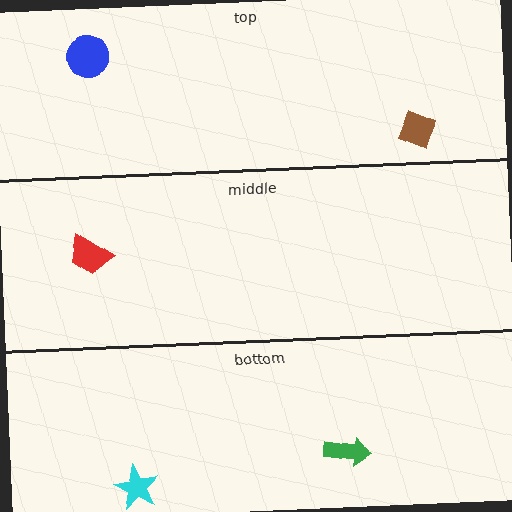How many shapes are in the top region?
2.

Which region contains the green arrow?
The bottom region.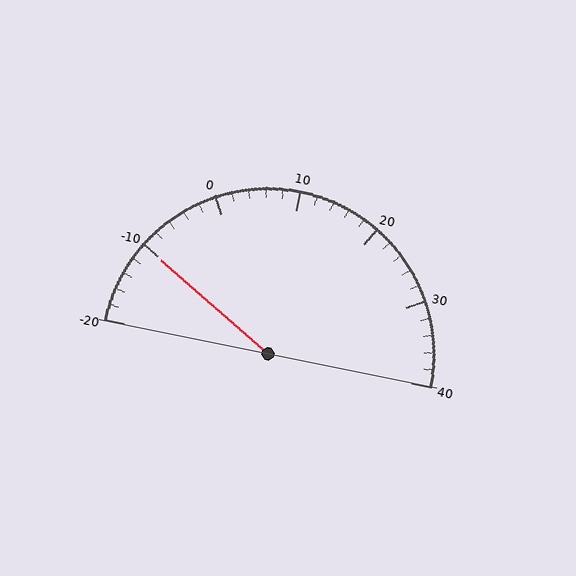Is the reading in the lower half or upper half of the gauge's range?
The reading is in the lower half of the range (-20 to 40).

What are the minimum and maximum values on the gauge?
The gauge ranges from -20 to 40.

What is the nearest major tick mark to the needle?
The nearest major tick mark is -10.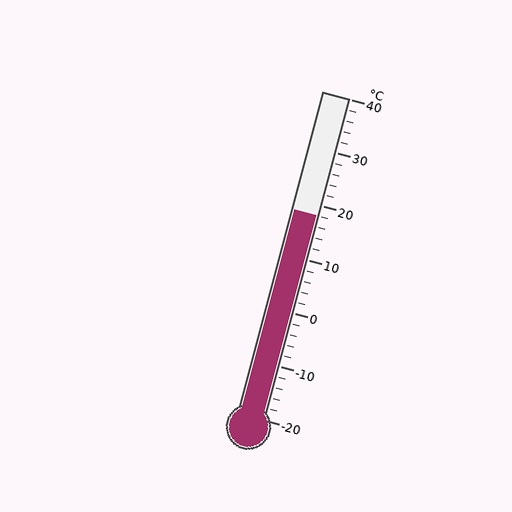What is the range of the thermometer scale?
The thermometer scale ranges from -20°C to 40°C.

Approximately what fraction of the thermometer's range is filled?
The thermometer is filled to approximately 65% of its range.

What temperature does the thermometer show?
The thermometer shows approximately 18°C.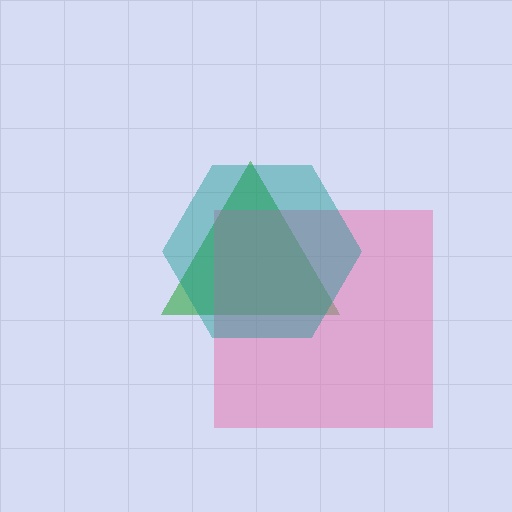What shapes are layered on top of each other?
The layered shapes are: a green triangle, a pink square, a teal hexagon.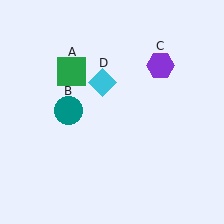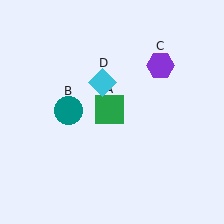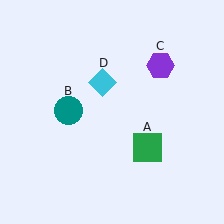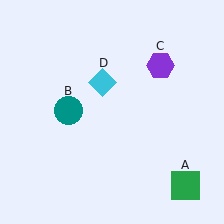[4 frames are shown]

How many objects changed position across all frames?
1 object changed position: green square (object A).